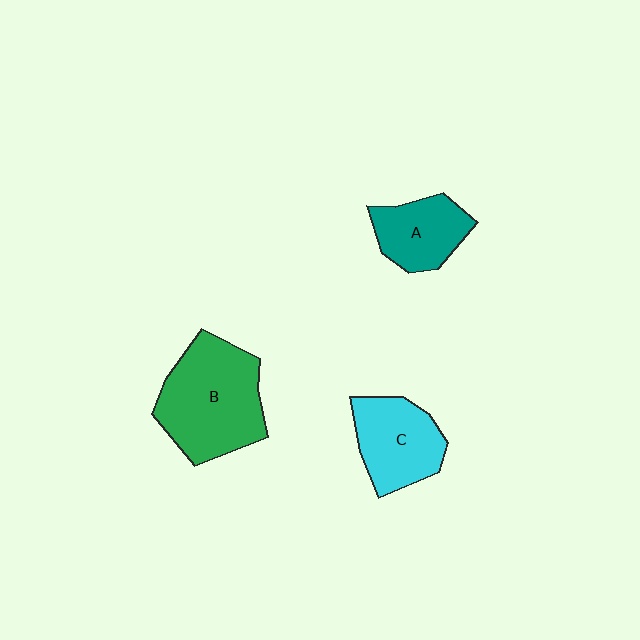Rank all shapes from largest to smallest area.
From largest to smallest: B (green), C (cyan), A (teal).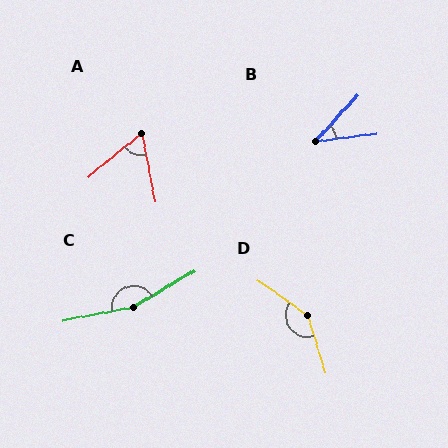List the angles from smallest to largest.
B (41°), A (62°), D (143°), C (160°).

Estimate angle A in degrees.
Approximately 62 degrees.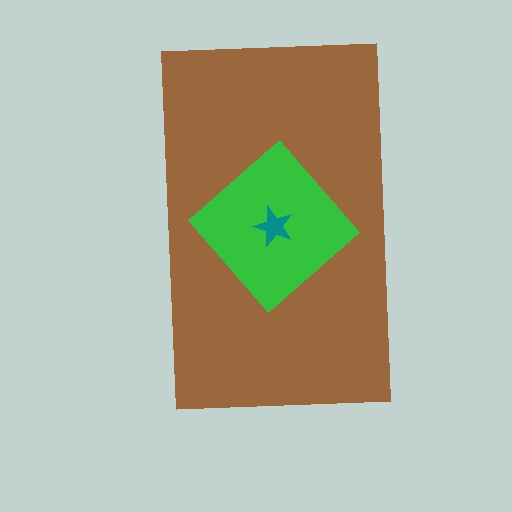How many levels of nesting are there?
3.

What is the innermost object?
The teal star.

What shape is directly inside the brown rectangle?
The green diamond.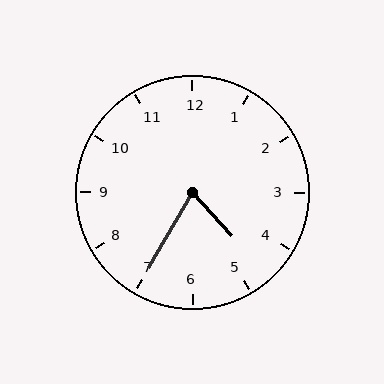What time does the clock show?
4:35.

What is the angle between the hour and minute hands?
Approximately 72 degrees.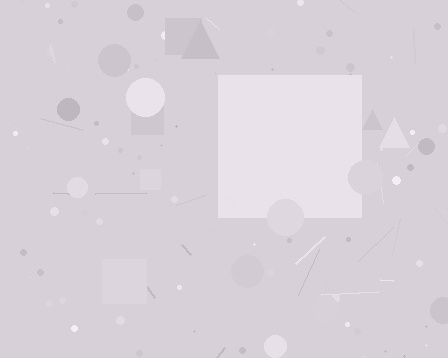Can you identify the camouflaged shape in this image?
The camouflaged shape is a square.